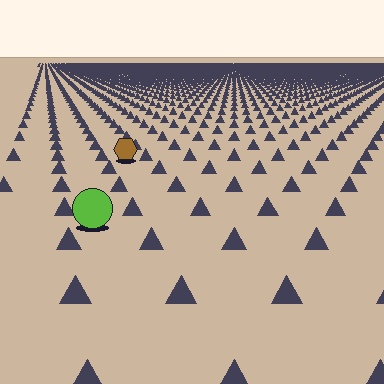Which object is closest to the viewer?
The lime circle is closest. The texture marks near it are larger and more spread out.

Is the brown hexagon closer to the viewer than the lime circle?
No. The lime circle is closer — you can tell from the texture gradient: the ground texture is coarser near it.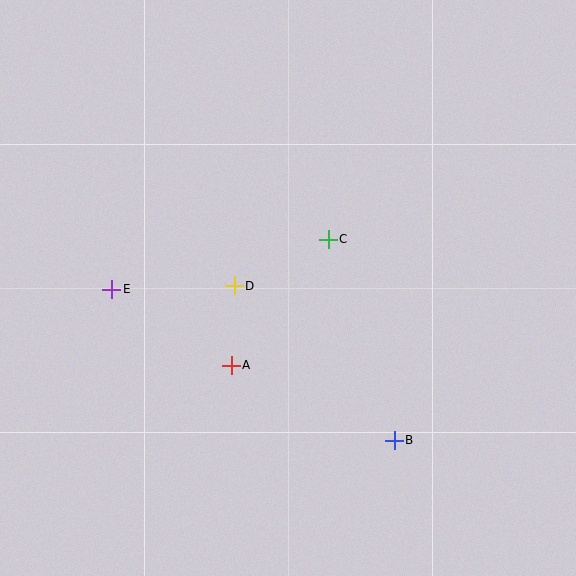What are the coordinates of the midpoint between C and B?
The midpoint between C and B is at (361, 340).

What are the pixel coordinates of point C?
Point C is at (328, 239).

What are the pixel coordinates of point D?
Point D is at (234, 286).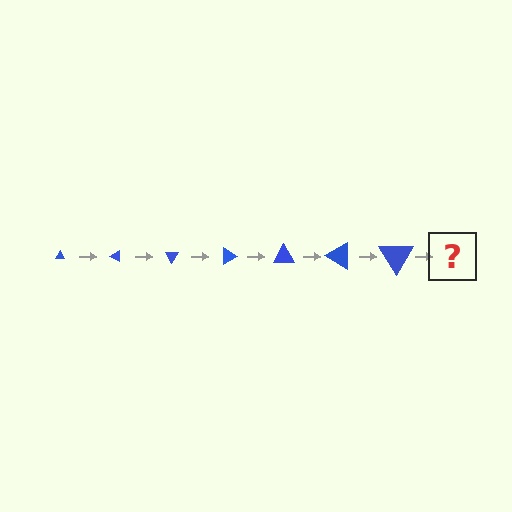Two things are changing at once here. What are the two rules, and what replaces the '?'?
The two rules are that the triangle grows larger each step and it rotates 30 degrees each step. The '?' should be a triangle, larger than the previous one and rotated 210 degrees from the start.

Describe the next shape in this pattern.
It should be a triangle, larger than the previous one and rotated 210 degrees from the start.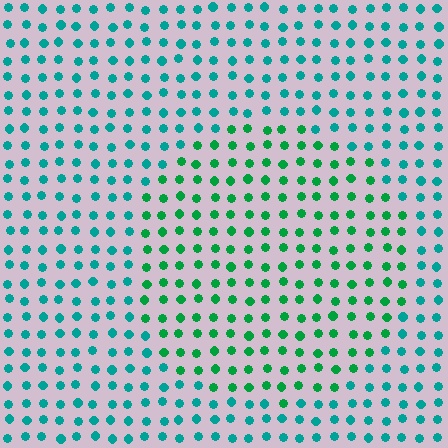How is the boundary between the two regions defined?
The boundary is defined purely by a slight shift in hue (about 34 degrees). Spacing, size, and orientation are identical on both sides.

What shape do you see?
I see a circle.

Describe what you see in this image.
The image is filled with small teal elements in a uniform arrangement. A circle-shaped region is visible where the elements are tinted to a slightly different hue, forming a subtle color boundary.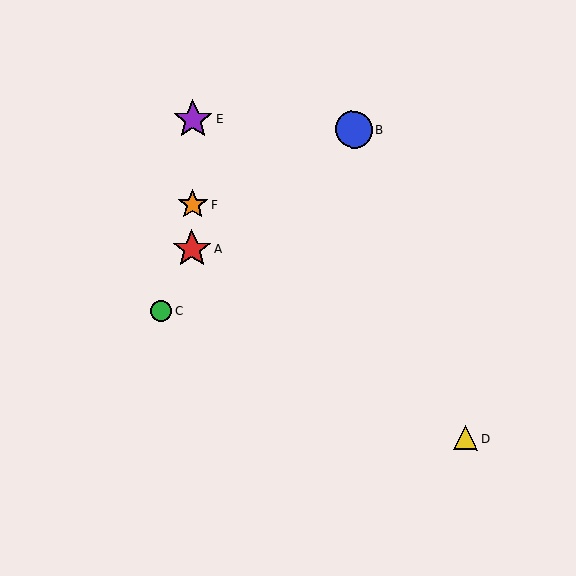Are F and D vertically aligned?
No, F is at x≈193 and D is at x≈466.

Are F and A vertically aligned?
Yes, both are at x≈193.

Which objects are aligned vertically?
Objects A, E, F are aligned vertically.